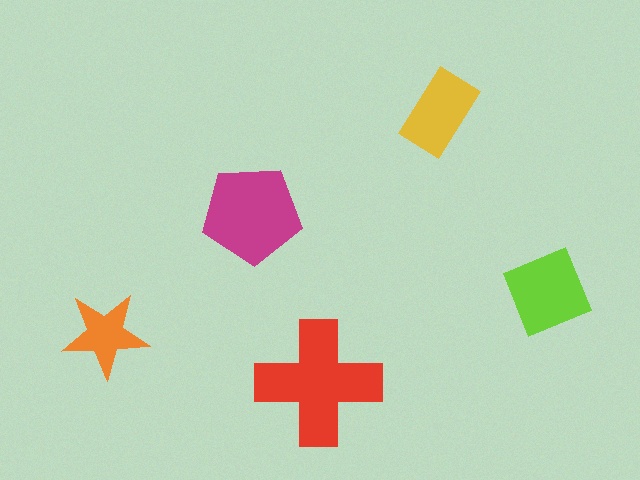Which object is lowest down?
The red cross is bottommost.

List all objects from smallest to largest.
The orange star, the yellow rectangle, the lime diamond, the magenta pentagon, the red cross.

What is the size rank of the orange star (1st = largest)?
5th.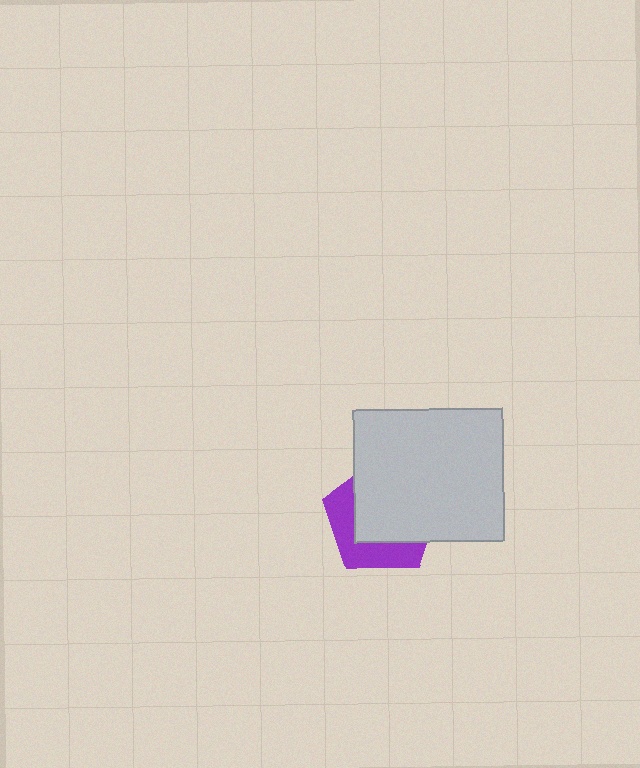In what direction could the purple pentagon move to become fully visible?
The purple pentagon could move toward the lower-left. That would shift it out from behind the light gray rectangle entirely.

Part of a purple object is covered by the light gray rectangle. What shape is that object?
It is a pentagon.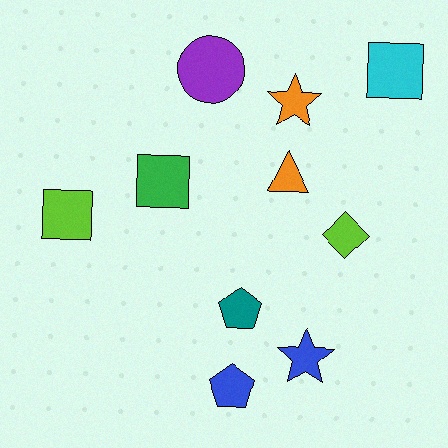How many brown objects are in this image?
There are no brown objects.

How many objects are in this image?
There are 10 objects.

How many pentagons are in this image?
There are 2 pentagons.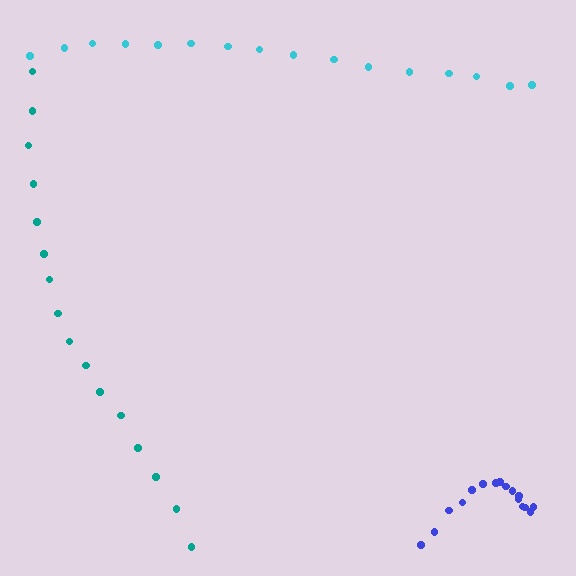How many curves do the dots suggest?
There are 3 distinct paths.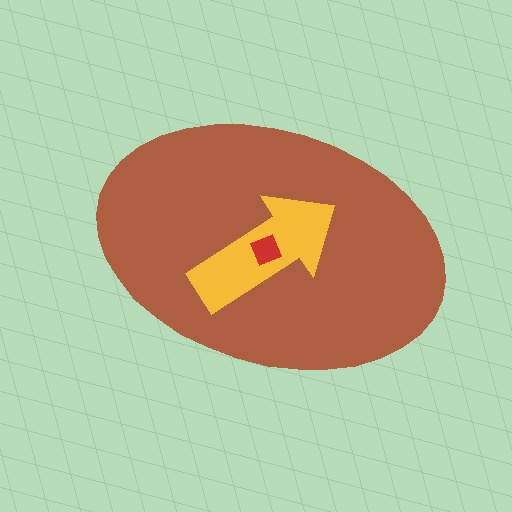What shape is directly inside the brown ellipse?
The yellow arrow.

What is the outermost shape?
The brown ellipse.